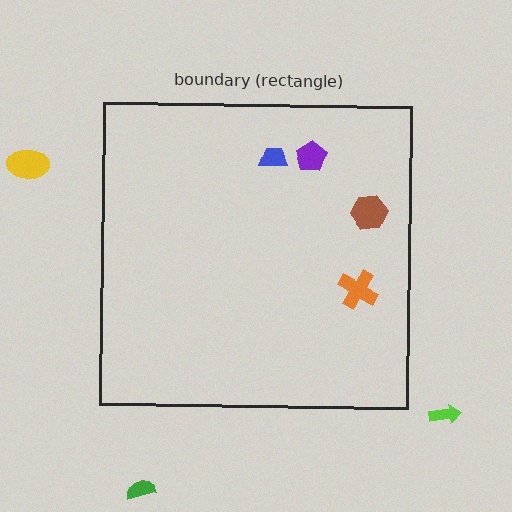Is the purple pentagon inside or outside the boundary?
Inside.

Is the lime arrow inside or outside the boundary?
Outside.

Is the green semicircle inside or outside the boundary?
Outside.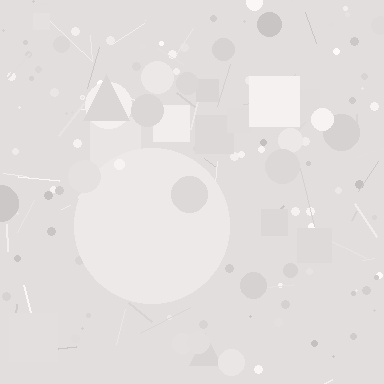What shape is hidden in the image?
A circle is hidden in the image.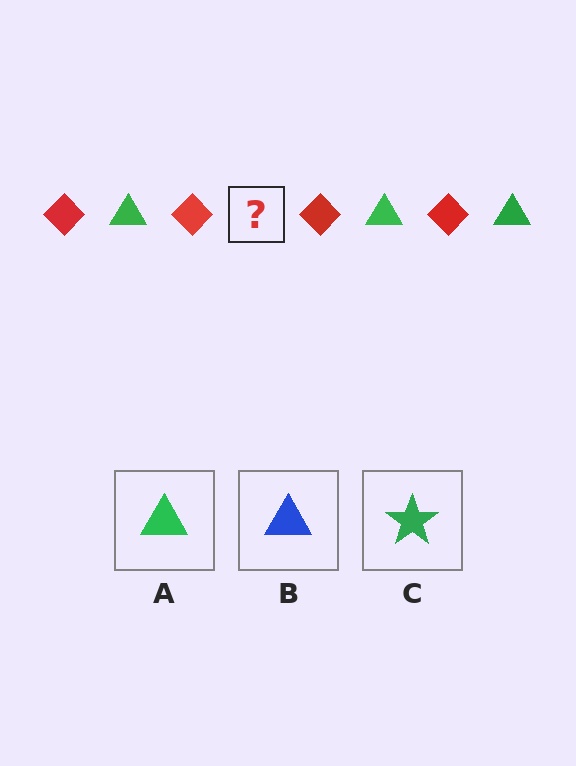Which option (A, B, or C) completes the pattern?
A.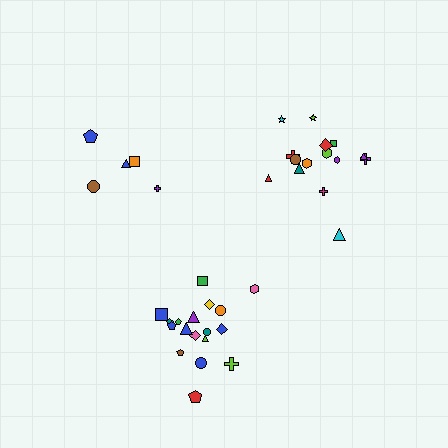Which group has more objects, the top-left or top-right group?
The top-right group.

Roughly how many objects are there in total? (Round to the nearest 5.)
Roughly 40 objects in total.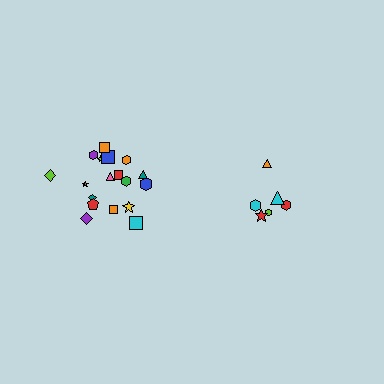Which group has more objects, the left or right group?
The left group.